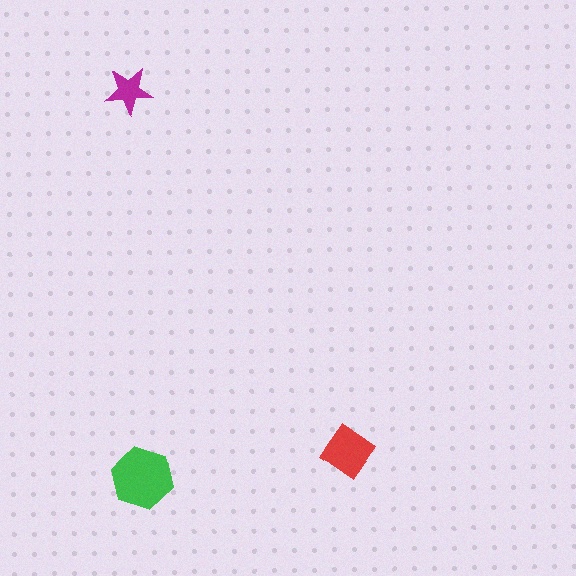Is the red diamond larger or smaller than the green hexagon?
Smaller.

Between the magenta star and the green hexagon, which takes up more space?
The green hexagon.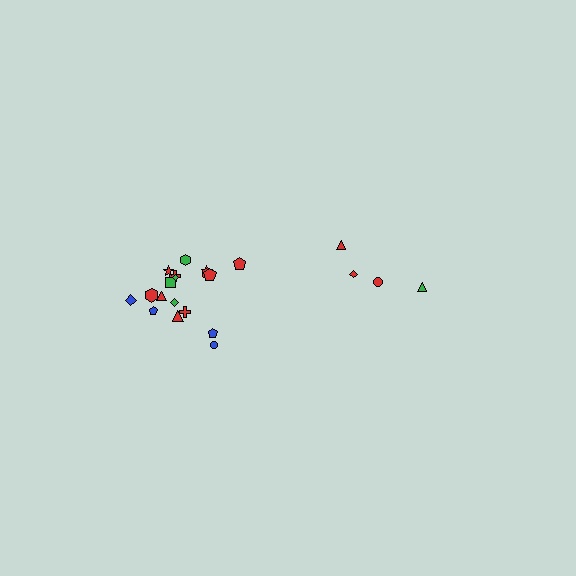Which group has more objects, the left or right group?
The left group.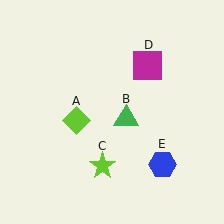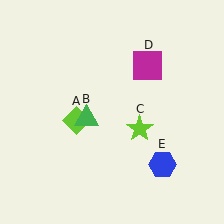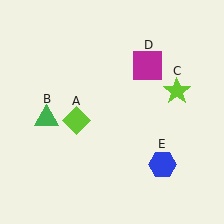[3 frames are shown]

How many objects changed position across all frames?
2 objects changed position: green triangle (object B), lime star (object C).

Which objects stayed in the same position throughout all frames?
Lime diamond (object A) and magenta square (object D) and blue hexagon (object E) remained stationary.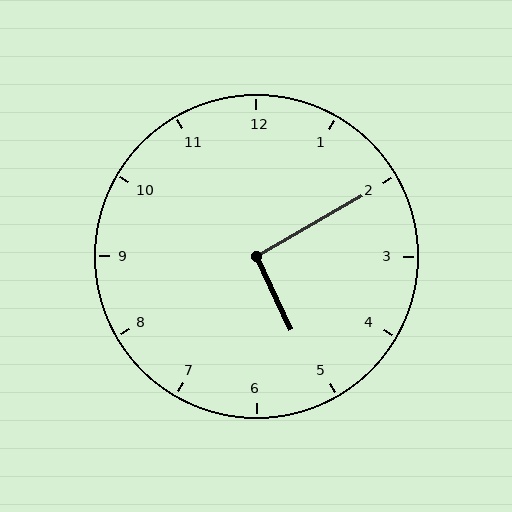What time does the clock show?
5:10.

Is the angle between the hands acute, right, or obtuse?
It is right.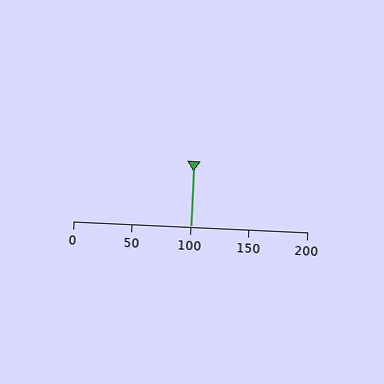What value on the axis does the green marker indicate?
The marker indicates approximately 100.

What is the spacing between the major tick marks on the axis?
The major ticks are spaced 50 apart.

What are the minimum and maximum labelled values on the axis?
The axis runs from 0 to 200.